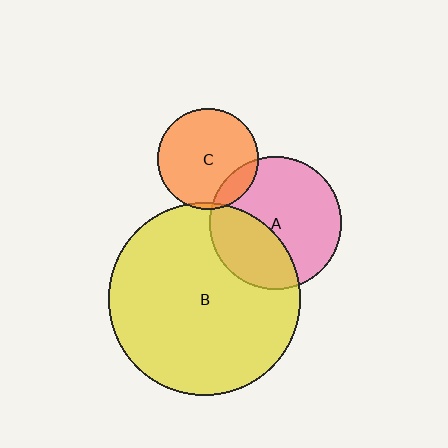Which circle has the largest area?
Circle B (yellow).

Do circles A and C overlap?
Yes.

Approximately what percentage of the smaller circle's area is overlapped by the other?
Approximately 15%.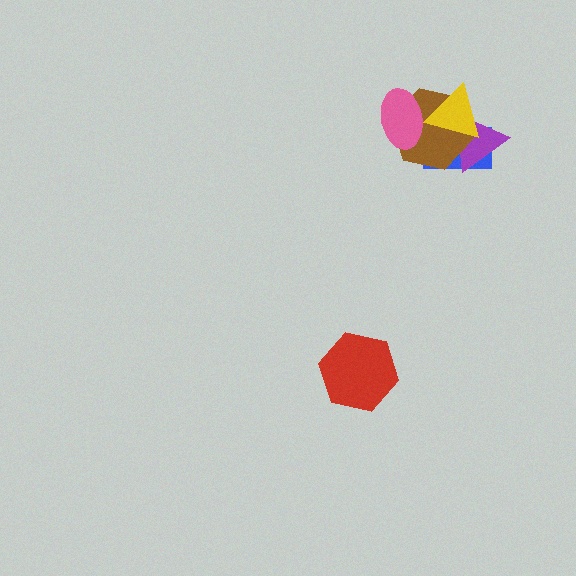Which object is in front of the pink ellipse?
The yellow triangle is in front of the pink ellipse.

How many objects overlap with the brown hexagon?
4 objects overlap with the brown hexagon.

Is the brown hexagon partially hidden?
Yes, it is partially covered by another shape.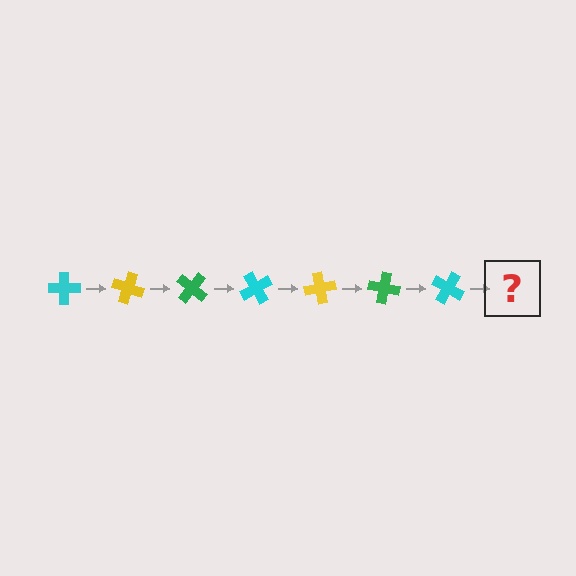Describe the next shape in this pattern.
It should be a yellow cross, rotated 140 degrees from the start.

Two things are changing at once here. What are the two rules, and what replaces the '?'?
The two rules are that it rotates 20 degrees each step and the color cycles through cyan, yellow, and green. The '?' should be a yellow cross, rotated 140 degrees from the start.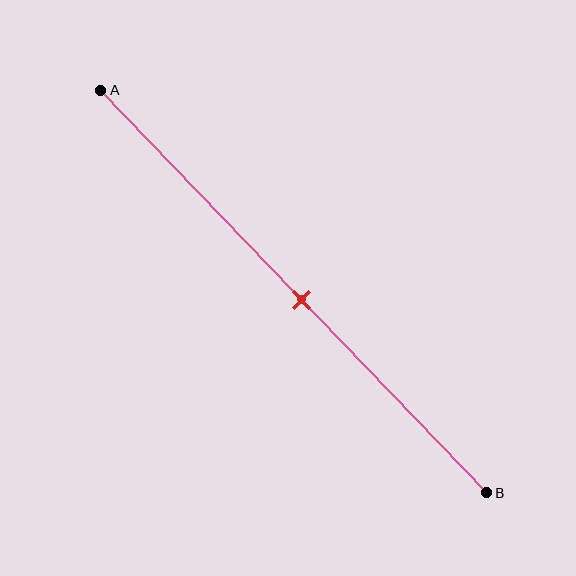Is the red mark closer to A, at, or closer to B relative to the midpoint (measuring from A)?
The red mark is approximately at the midpoint of segment AB.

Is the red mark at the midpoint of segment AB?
Yes, the mark is approximately at the midpoint.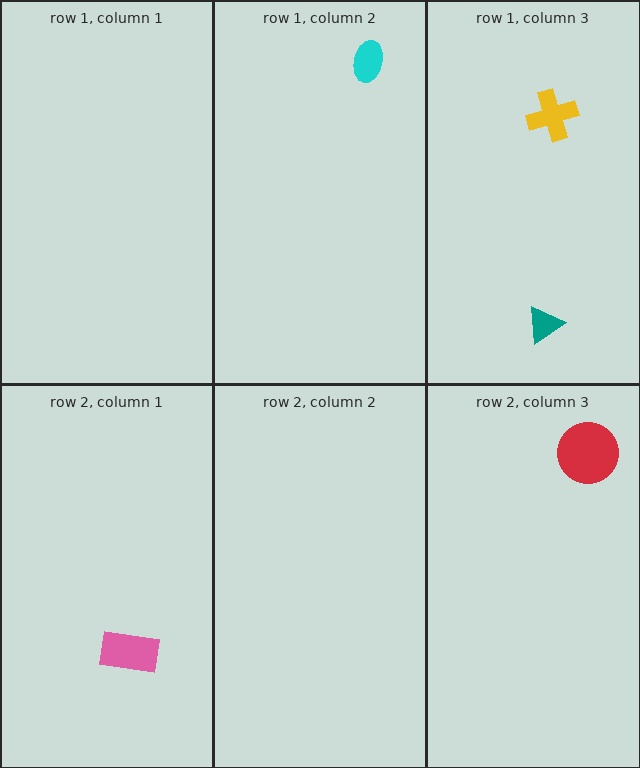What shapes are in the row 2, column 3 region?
The red circle.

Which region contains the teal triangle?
The row 1, column 3 region.